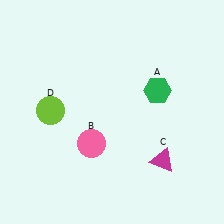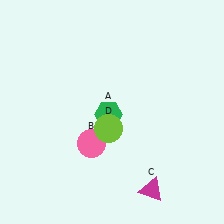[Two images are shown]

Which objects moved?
The objects that moved are: the green hexagon (A), the magenta triangle (C), the lime circle (D).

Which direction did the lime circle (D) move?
The lime circle (D) moved right.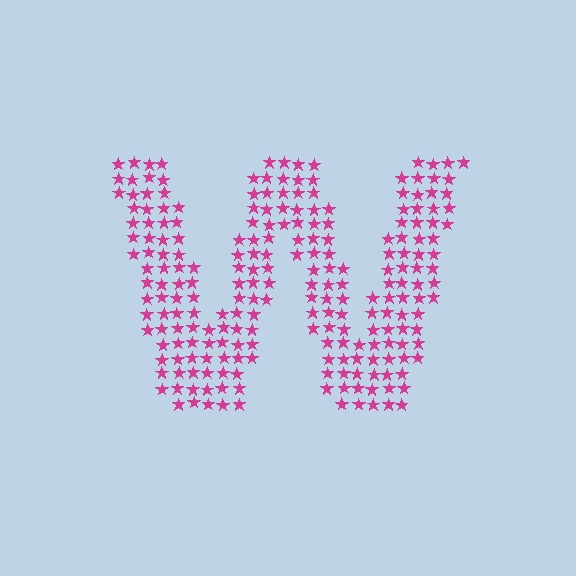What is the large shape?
The large shape is the letter W.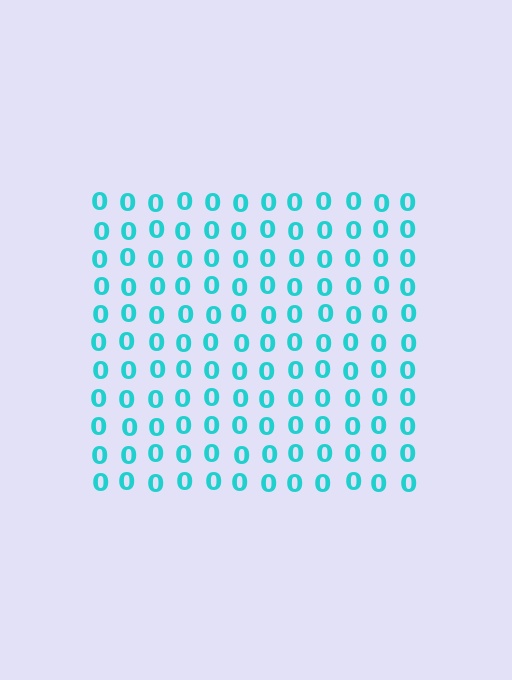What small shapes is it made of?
It is made of small digit 0's.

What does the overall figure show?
The overall figure shows a square.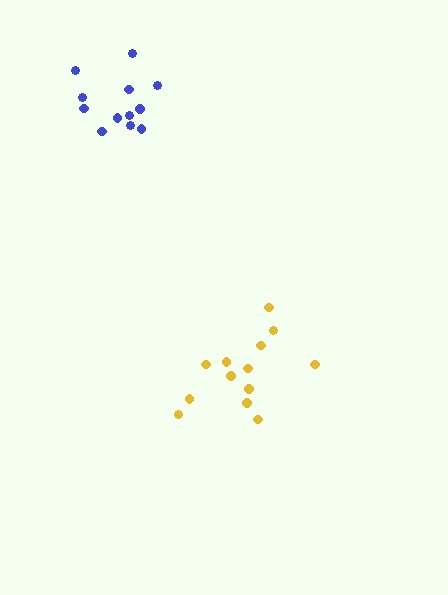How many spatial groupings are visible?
There are 2 spatial groupings.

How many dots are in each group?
Group 1: 13 dots, Group 2: 12 dots (25 total).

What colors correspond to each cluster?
The clusters are colored: yellow, blue.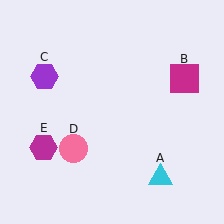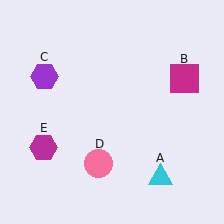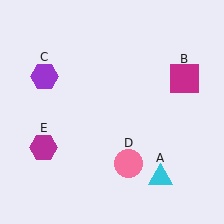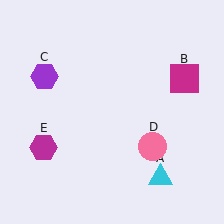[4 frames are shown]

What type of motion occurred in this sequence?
The pink circle (object D) rotated counterclockwise around the center of the scene.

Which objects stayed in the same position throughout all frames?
Cyan triangle (object A) and magenta square (object B) and purple hexagon (object C) and magenta hexagon (object E) remained stationary.